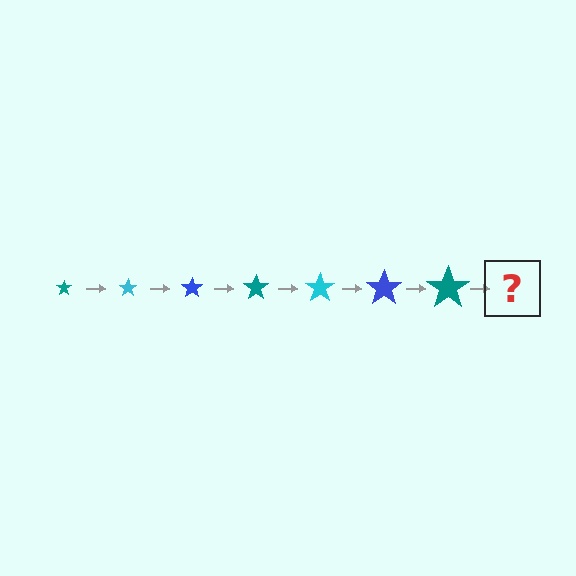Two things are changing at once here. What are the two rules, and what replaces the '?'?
The two rules are that the star grows larger each step and the color cycles through teal, cyan, and blue. The '?' should be a cyan star, larger than the previous one.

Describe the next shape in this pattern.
It should be a cyan star, larger than the previous one.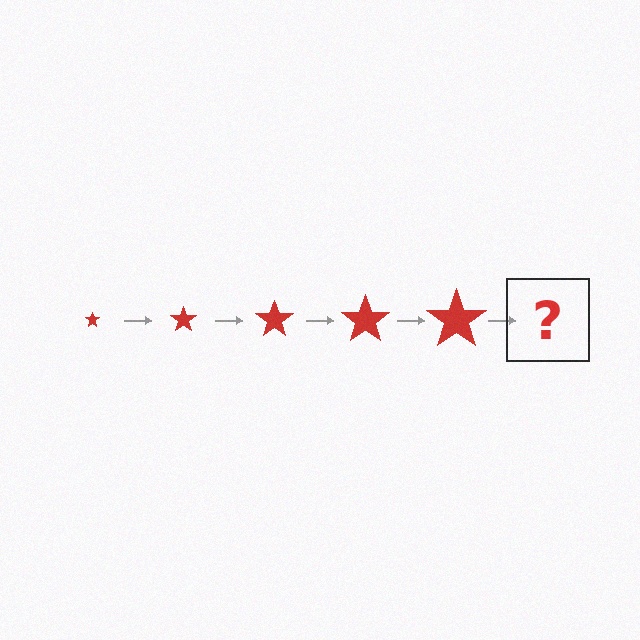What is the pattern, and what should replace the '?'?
The pattern is that the star gets progressively larger each step. The '?' should be a red star, larger than the previous one.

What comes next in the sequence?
The next element should be a red star, larger than the previous one.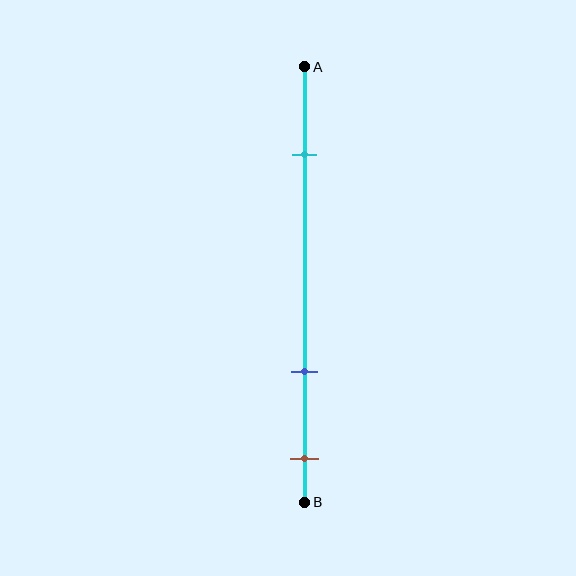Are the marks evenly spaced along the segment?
No, the marks are not evenly spaced.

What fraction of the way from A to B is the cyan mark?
The cyan mark is approximately 20% (0.2) of the way from A to B.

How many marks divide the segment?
There are 3 marks dividing the segment.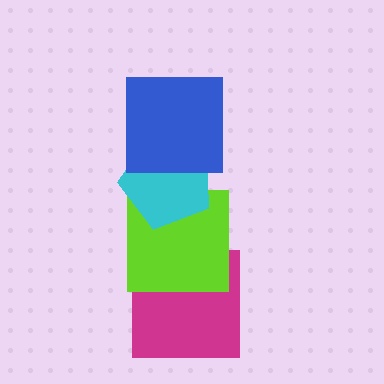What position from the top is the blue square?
The blue square is 1st from the top.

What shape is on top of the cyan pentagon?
The blue square is on top of the cyan pentagon.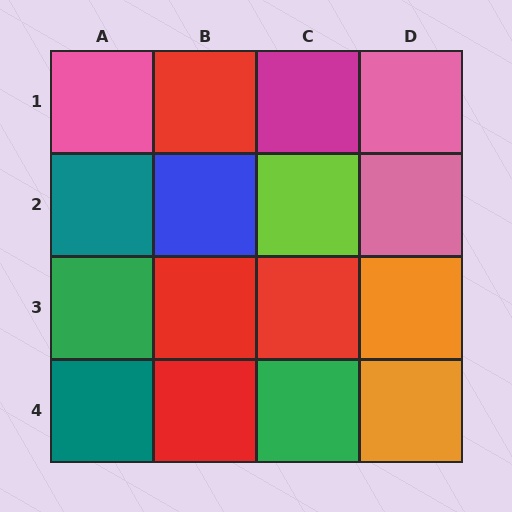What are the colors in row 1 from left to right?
Pink, red, magenta, pink.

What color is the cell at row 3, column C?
Red.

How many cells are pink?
3 cells are pink.